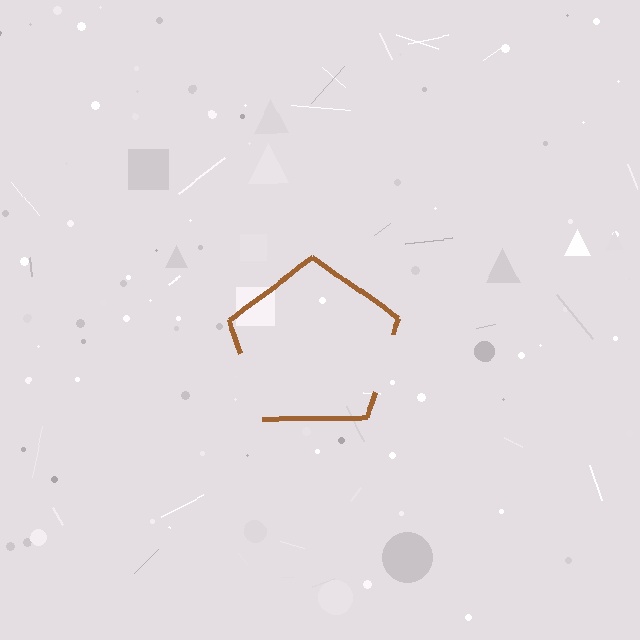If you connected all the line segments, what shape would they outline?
They would outline a pentagon.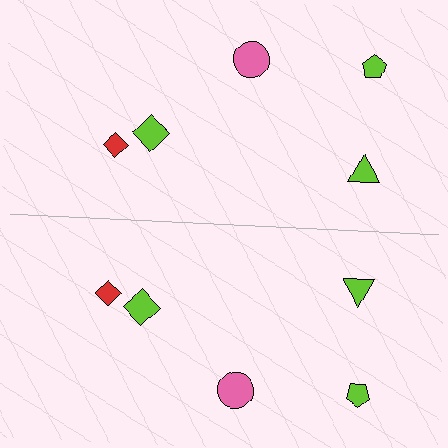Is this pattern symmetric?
Yes, this pattern has bilateral (reflection) symmetry.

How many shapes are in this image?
There are 10 shapes in this image.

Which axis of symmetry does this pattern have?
The pattern has a horizontal axis of symmetry running through the center of the image.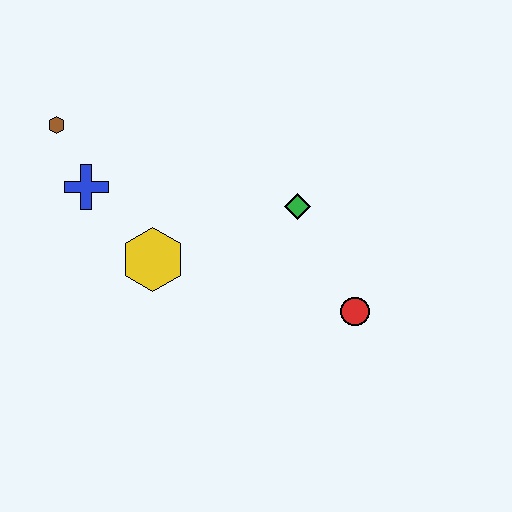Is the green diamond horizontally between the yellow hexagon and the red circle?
Yes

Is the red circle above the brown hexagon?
No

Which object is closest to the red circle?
The green diamond is closest to the red circle.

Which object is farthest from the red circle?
The brown hexagon is farthest from the red circle.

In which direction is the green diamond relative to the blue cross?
The green diamond is to the right of the blue cross.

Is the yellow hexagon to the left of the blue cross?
No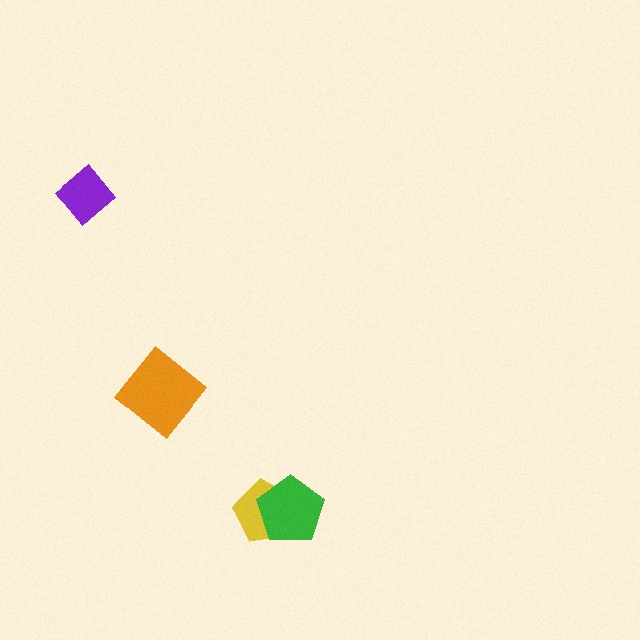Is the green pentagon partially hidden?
No, no other shape covers it.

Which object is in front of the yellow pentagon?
The green pentagon is in front of the yellow pentagon.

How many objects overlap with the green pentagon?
1 object overlaps with the green pentagon.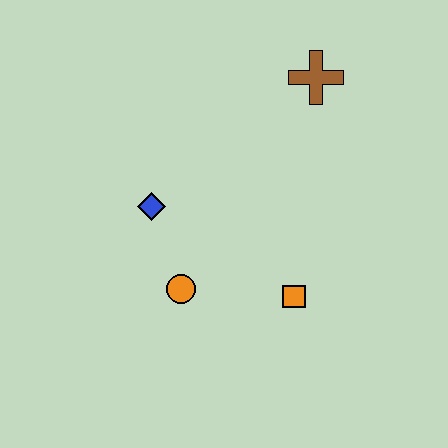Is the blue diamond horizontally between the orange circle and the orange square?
No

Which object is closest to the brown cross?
The blue diamond is closest to the brown cross.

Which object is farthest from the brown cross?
The orange circle is farthest from the brown cross.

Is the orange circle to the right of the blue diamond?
Yes